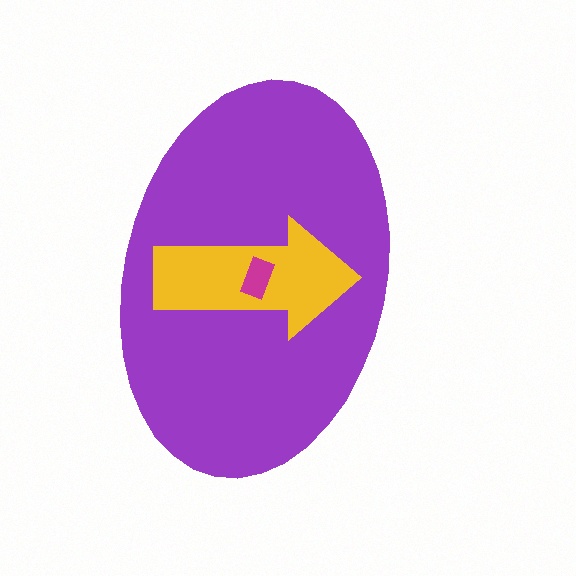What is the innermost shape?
The magenta rectangle.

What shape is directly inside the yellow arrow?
The magenta rectangle.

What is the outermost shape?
The purple ellipse.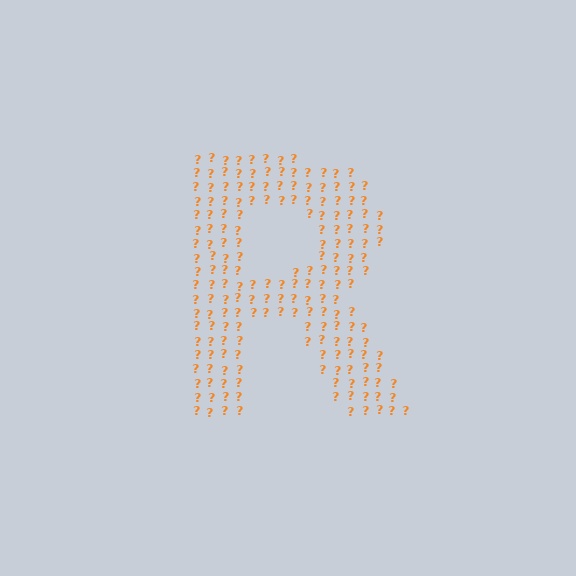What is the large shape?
The large shape is the letter R.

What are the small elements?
The small elements are question marks.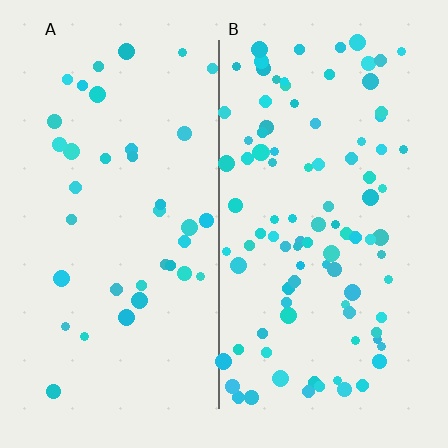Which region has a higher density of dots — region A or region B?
B (the right).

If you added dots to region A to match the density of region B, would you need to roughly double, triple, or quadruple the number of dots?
Approximately triple.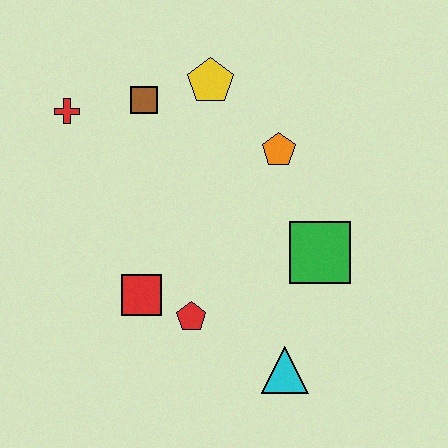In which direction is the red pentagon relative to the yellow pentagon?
The red pentagon is below the yellow pentagon.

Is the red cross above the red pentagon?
Yes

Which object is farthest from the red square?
The yellow pentagon is farthest from the red square.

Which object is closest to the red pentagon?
The red square is closest to the red pentagon.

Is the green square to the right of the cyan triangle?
Yes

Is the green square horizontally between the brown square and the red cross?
No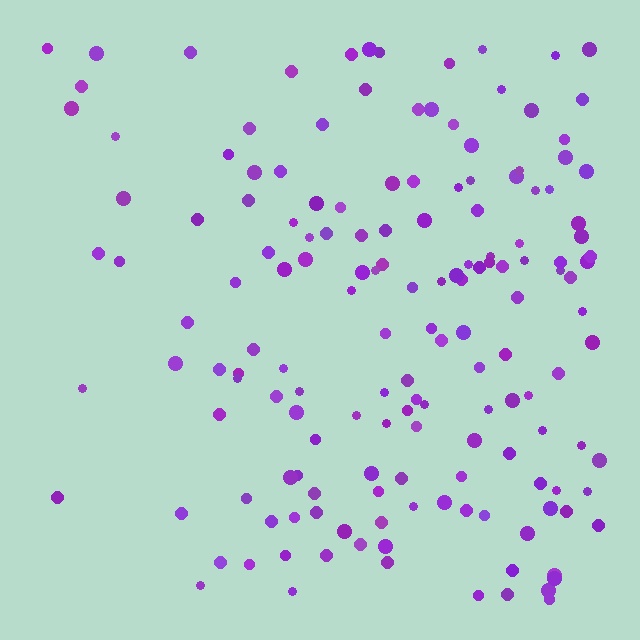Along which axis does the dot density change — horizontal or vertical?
Horizontal.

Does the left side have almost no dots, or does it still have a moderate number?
Still a moderate number, just noticeably fewer than the right.